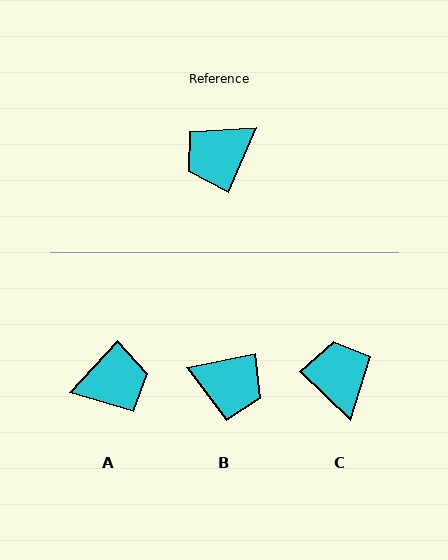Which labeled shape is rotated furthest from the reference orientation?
A, about 160 degrees away.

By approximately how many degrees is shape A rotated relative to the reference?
Approximately 160 degrees counter-clockwise.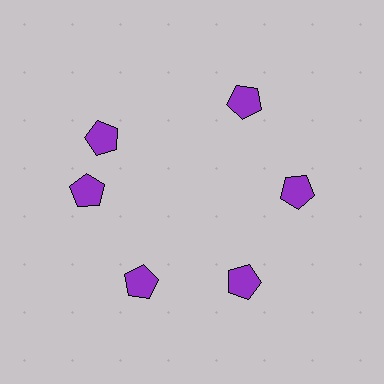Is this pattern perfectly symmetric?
No. The 6 purple pentagons are arranged in a ring, but one element near the 11 o'clock position is rotated out of alignment along the ring, breaking the 6-fold rotational symmetry.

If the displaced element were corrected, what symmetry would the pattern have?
It would have 6-fold rotational symmetry — the pattern would map onto itself every 60 degrees.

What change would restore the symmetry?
The symmetry would be restored by rotating it back into even spacing with its neighbors so that all 6 pentagons sit at equal angles and equal distance from the center.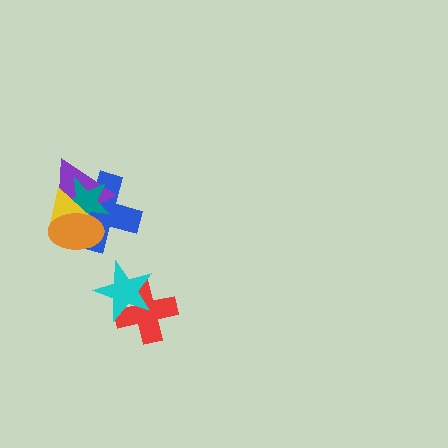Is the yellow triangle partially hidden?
Yes, it is partially covered by another shape.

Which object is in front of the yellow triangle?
The orange ellipse is in front of the yellow triangle.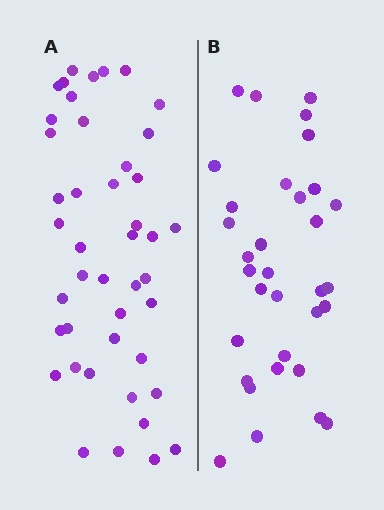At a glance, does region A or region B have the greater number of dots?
Region A (the left region) has more dots.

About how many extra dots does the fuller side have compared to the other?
Region A has roughly 12 or so more dots than region B.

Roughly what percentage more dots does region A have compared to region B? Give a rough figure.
About 35% more.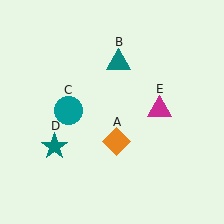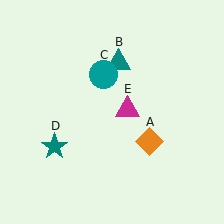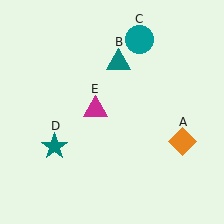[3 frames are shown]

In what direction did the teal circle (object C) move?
The teal circle (object C) moved up and to the right.